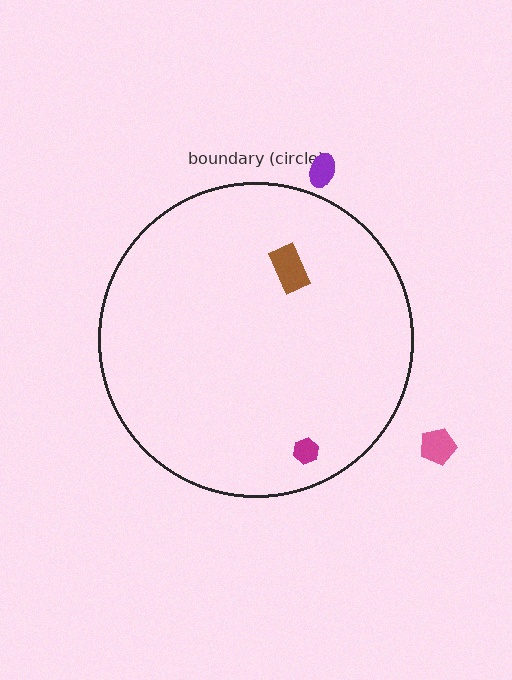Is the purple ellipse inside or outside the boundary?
Outside.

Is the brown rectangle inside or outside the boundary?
Inside.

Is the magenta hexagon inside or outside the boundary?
Inside.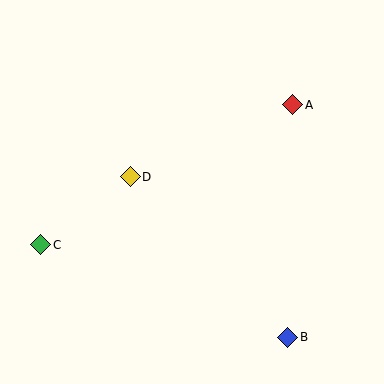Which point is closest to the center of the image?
Point D at (130, 177) is closest to the center.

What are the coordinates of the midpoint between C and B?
The midpoint between C and B is at (164, 291).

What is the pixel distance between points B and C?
The distance between B and C is 264 pixels.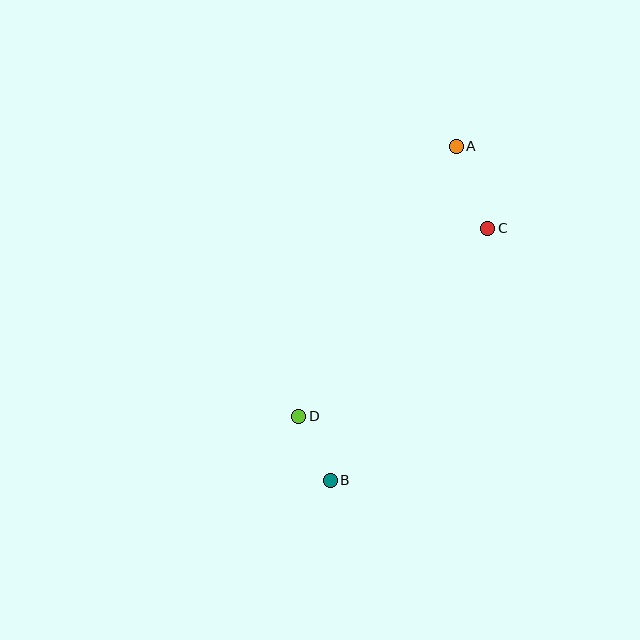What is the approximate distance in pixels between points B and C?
The distance between B and C is approximately 297 pixels.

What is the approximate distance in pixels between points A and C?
The distance between A and C is approximately 88 pixels.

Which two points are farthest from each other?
Points A and B are farthest from each other.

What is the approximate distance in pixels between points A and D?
The distance between A and D is approximately 313 pixels.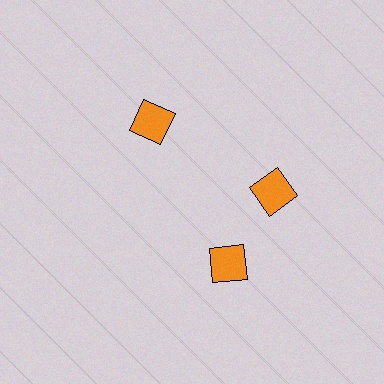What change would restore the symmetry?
The symmetry would be restored by rotating it back into even spacing with its neighbors so that all 3 diamonds sit at equal angles and equal distance from the center.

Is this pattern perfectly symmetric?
No. The 3 orange diamonds are arranged in a ring, but one element near the 7 o'clock position is rotated out of alignment along the ring, breaking the 3-fold rotational symmetry.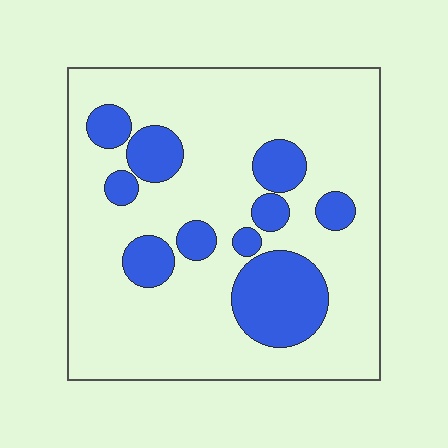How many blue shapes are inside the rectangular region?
10.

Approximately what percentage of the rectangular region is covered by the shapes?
Approximately 20%.